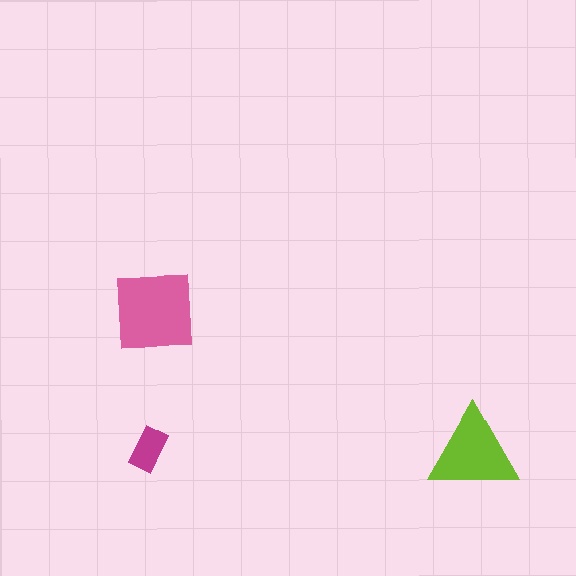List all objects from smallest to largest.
The magenta rectangle, the lime triangle, the pink square.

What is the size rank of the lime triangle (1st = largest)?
2nd.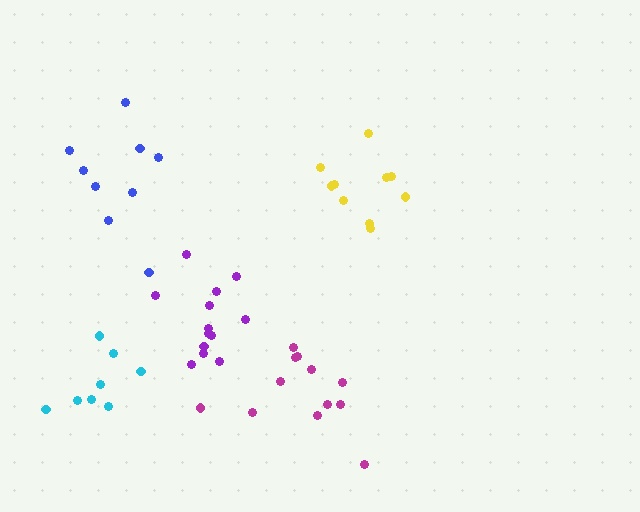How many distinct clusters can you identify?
There are 5 distinct clusters.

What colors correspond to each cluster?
The clusters are colored: magenta, blue, yellow, cyan, purple.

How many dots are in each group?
Group 1: 12 dots, Group 2: 9 dots, Group 3: 10 dots, Group 4: 8 dots, Group 5: 13 dots (52 total).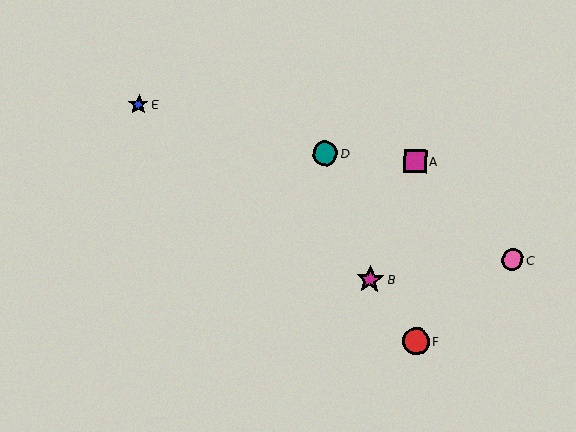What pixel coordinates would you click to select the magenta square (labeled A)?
Click at (415, 161) to select the magenta square A.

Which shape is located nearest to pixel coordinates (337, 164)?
The teal circle (labeled D) at (325, 153) is nearest to that location.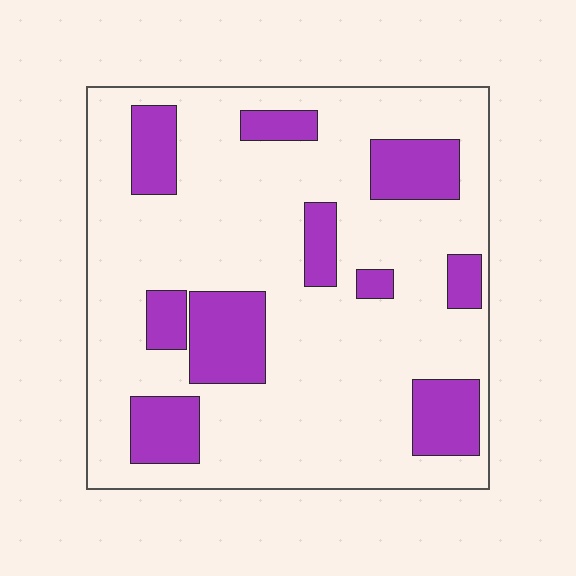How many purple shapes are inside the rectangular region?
10.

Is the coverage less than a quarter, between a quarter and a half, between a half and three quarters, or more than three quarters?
Less than a quarter.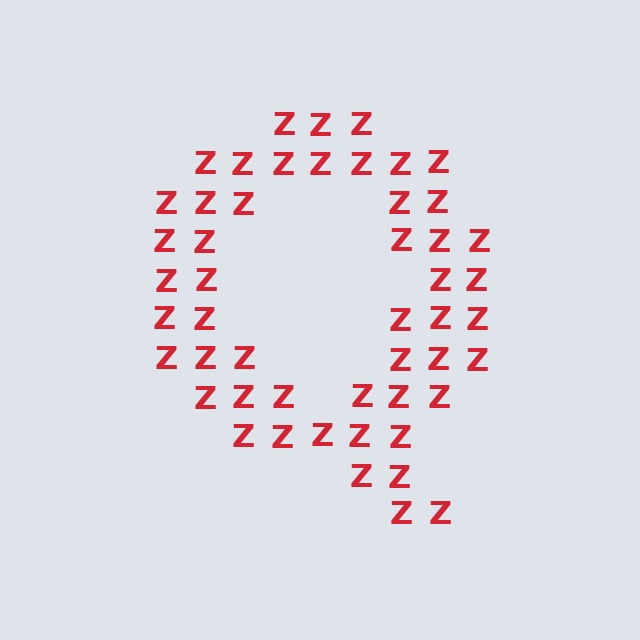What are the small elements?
The small elements are letter Z's.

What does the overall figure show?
The overall figure shows the letter Q.